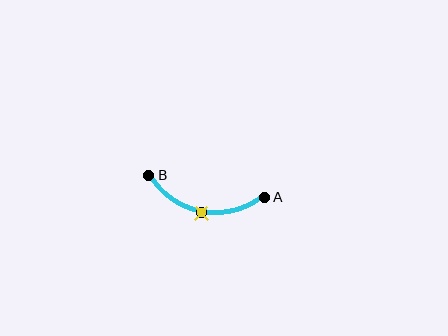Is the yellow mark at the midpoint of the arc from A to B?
Yes. The yellow mark lies on the arc at equal arc-length from both A and B — it is the arc midpoint.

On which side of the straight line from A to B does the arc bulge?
The arc bulges below the straight line connecting A and B.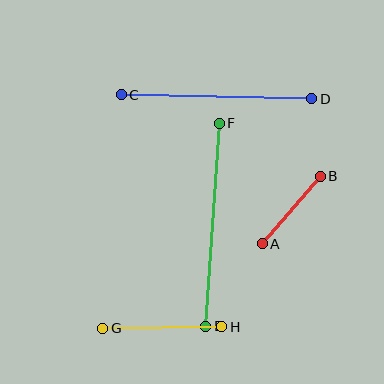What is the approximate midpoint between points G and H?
The midpoint is at approximately (162, 327) pixels.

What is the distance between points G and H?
The distance is approximately 119 pixels.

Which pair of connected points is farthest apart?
Points E and F are farthest apart.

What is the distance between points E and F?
The distance is approximately 204 pixels.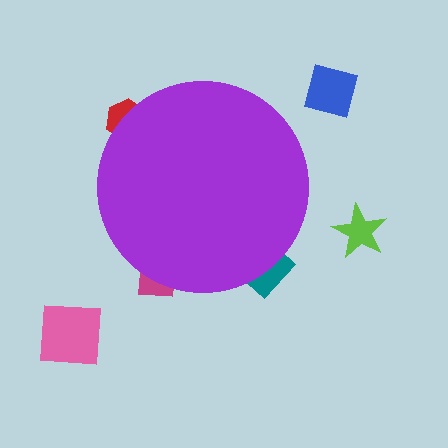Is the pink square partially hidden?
No, the pink square is fully visible.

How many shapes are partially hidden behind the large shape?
3 shapes are partially hidden.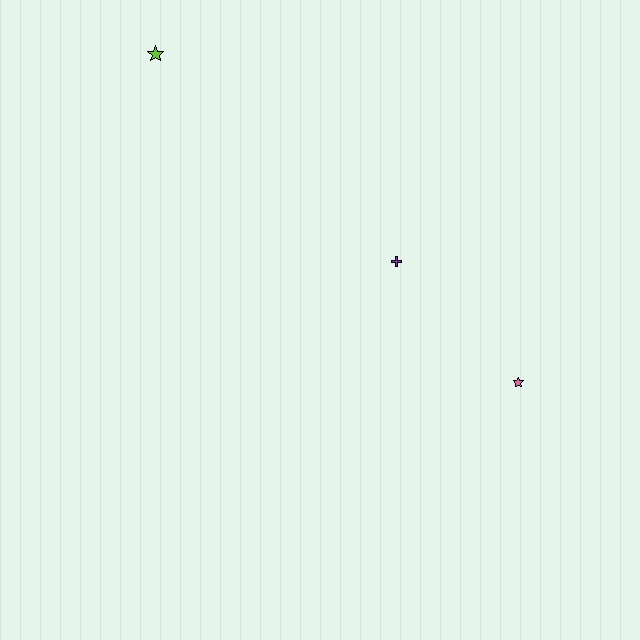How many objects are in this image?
There are 3 objects.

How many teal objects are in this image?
There are no teal objects.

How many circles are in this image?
There are no circles.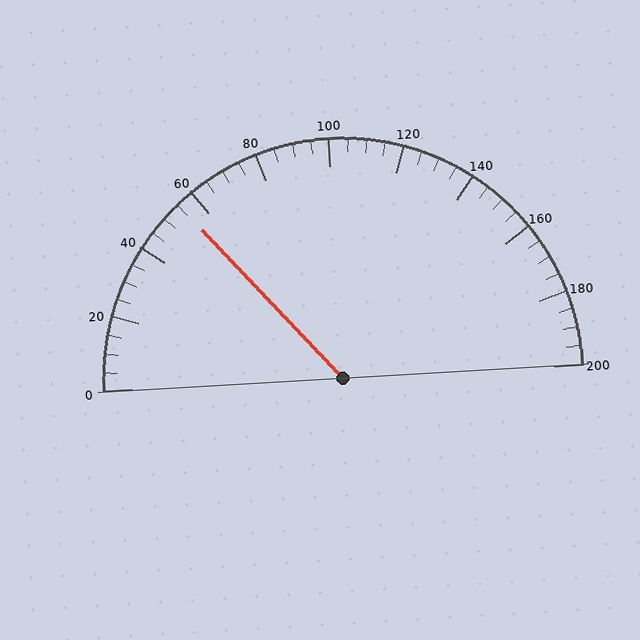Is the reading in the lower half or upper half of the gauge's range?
The reading is in the lower half of the range (0 to 200).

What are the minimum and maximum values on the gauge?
The gauge ranges from 0 to 200.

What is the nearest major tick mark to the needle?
The nearest major tick mark is 60.